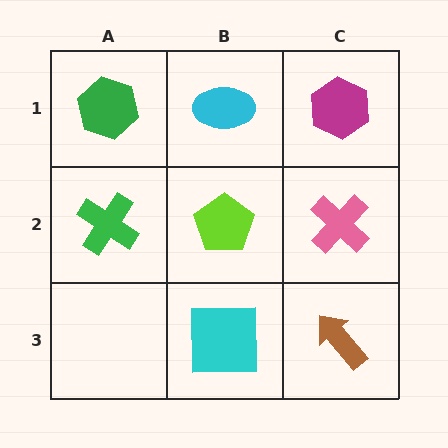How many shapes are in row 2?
3 shapes.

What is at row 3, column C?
A brown arrow.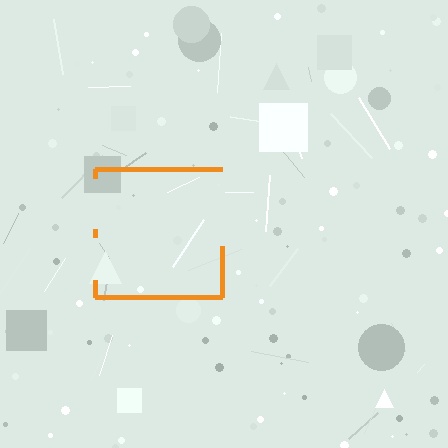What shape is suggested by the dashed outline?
The dashed outline suggests a square.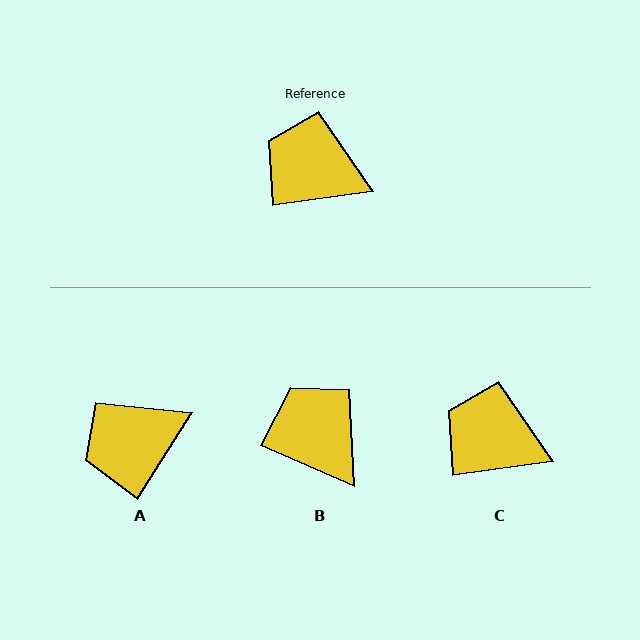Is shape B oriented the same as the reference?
No, it is off by about 32 degrees.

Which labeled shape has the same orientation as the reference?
C.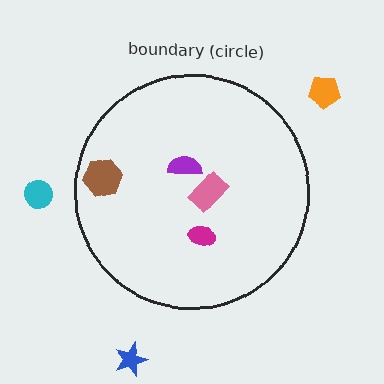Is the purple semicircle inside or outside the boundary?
Inside.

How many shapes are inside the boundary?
4 inside, 3 outside.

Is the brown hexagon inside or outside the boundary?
Inside.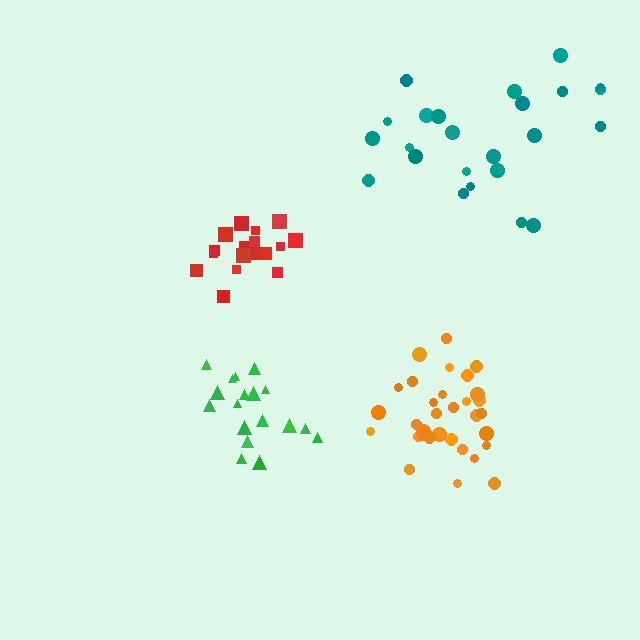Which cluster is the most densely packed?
Green.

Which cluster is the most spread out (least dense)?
Teal.